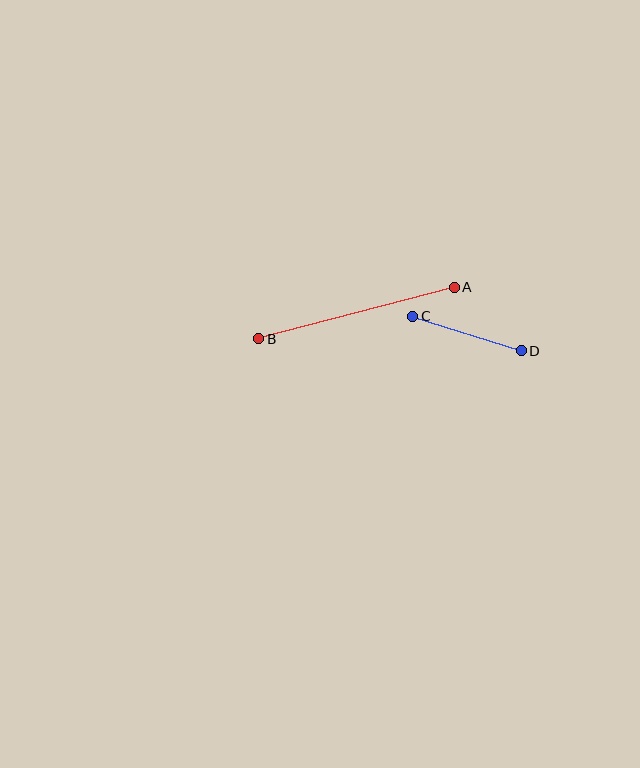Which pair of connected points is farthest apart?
Points A and B are farthest apart.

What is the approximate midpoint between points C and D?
The midpoint is at approximately (467, 334) pixels.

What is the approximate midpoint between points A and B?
The midpoint is at approximately (356, 313) pixels.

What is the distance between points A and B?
The distance is approximately 202 pixels.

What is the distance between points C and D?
The distance is approximately 114 pixels.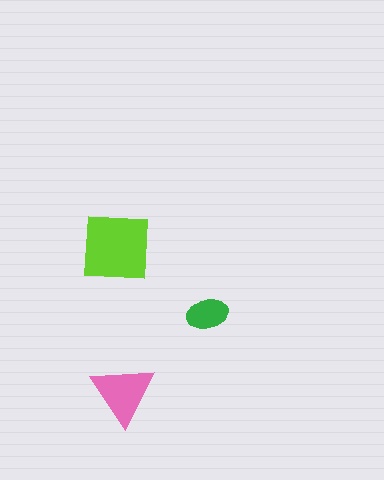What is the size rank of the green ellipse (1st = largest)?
3rd.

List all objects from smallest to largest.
The green ellipse, the pink triangle, the lime square.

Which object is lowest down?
The pink triangle is bottommost.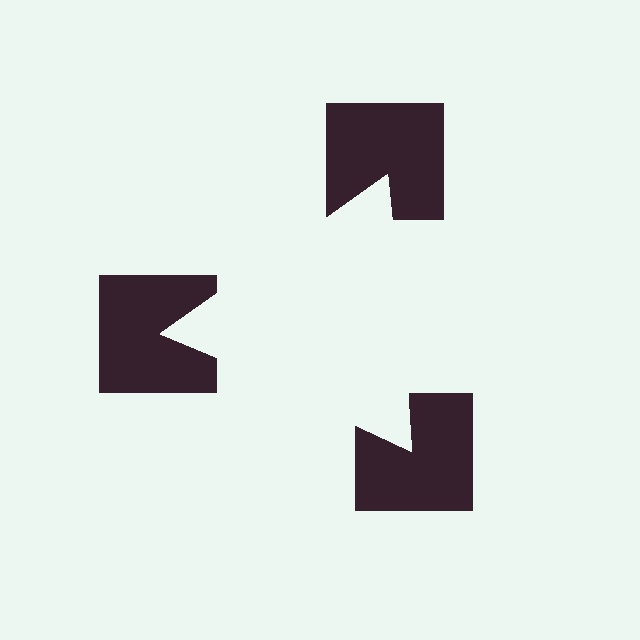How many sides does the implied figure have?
3 sides.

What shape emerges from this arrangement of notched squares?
An illusory triangle — its edges are inferred from the aligned wedge cuts in the notched squares, not physically drawn.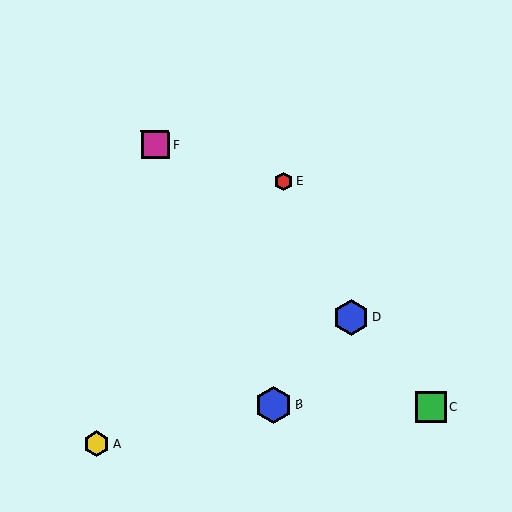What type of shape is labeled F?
Shape F is a magenta square.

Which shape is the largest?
The blue hexagon (labeled B) is the largest.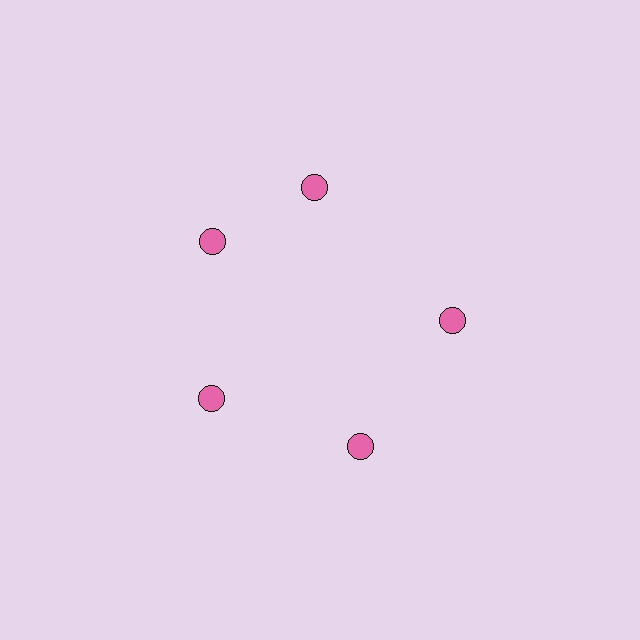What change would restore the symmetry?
The symmetry would be restored by rotating it back into even spacing with its neighbors so that all 5 circles sit at equal angles and equal distance from the center.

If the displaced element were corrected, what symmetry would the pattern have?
It would have 5-fold rotational symmetry — the pattern would map onto itself every 72 degrees.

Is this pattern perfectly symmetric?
No. The 5 pink circles are arranged in a ring, but one element near the 1 o'clock position is rotated out of alignment along the ring, breaking the 5-fold rotational symmetry.